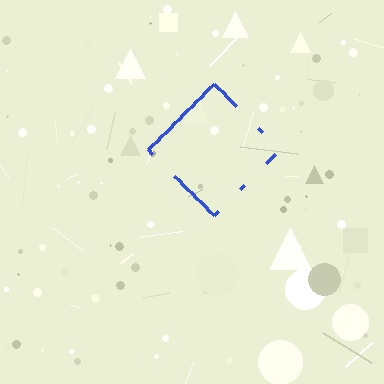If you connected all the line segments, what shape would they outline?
They would outline a diamond.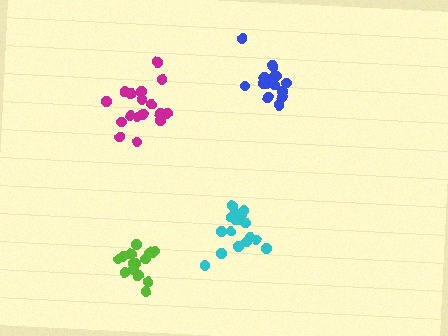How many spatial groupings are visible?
There are 4 spatial groupings.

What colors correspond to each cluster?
The clusters are colored: lime, magenta, blue, cyan.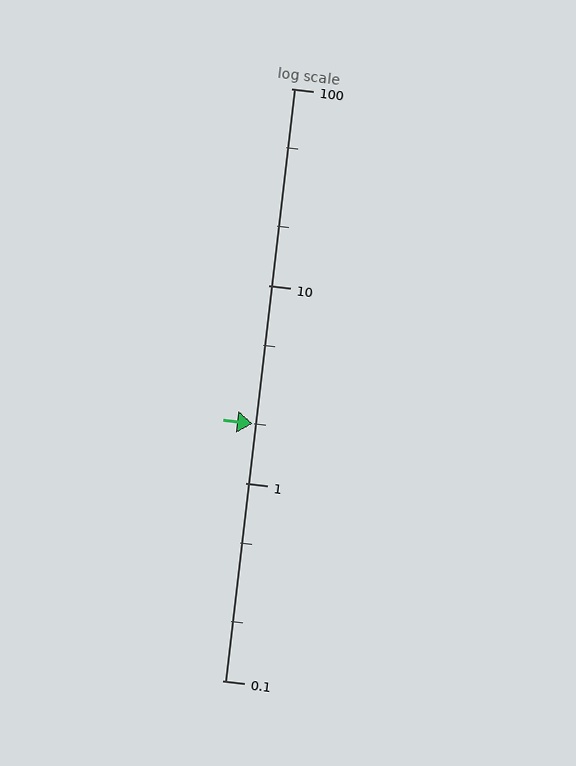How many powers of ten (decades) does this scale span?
The scale spans 3 decades, from 0.1 to 100.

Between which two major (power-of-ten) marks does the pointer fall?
The pointer is between 1 and 10.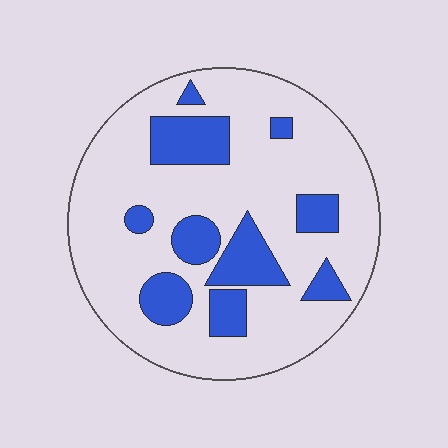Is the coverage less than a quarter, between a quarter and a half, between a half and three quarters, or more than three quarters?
Less than a quarter.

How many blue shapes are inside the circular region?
10.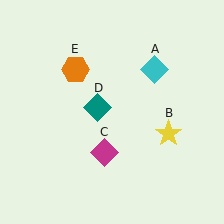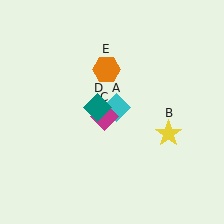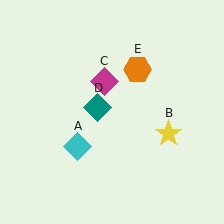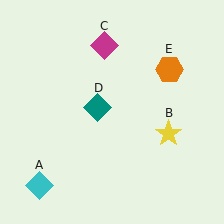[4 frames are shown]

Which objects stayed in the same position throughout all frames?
Yellow star (object B) and teal diamond (object D) remained stationary.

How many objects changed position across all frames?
3 objects changed position: cyan diamond (object A), magenta diamond (object C), orange hexagon (object E).